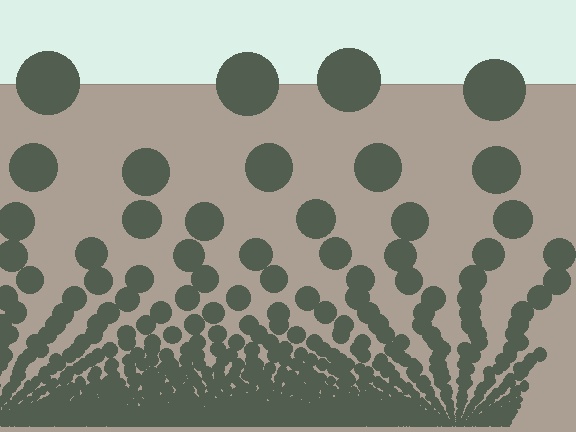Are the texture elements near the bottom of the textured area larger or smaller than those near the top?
Smaller. The gradient is inverted — elements near the bottom are smaller and denser.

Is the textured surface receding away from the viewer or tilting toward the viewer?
The surface appears to tilt toward the viewer. Texture elements get larger and sparser toward the top.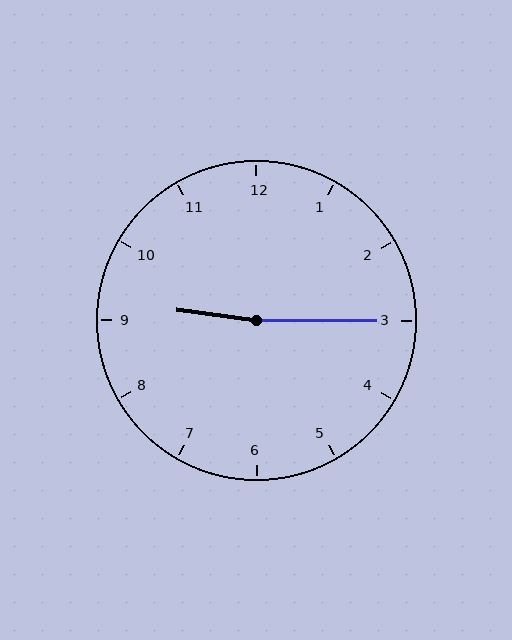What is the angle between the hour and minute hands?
Approximately 172 degrees.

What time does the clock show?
9:15.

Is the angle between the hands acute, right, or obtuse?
It is obtuse.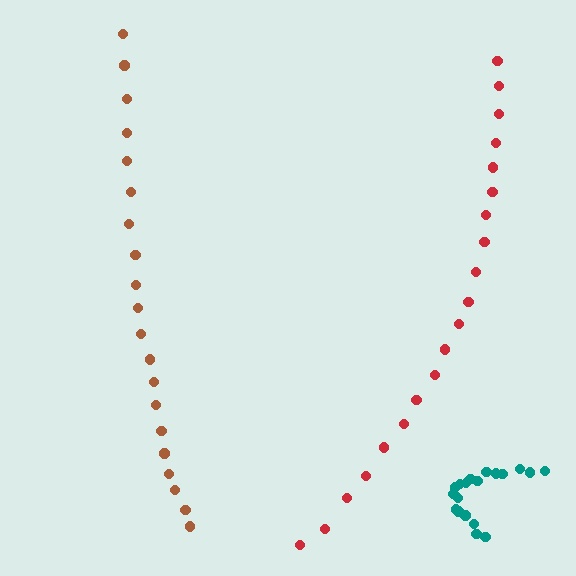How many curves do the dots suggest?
There are 3 distinct paths.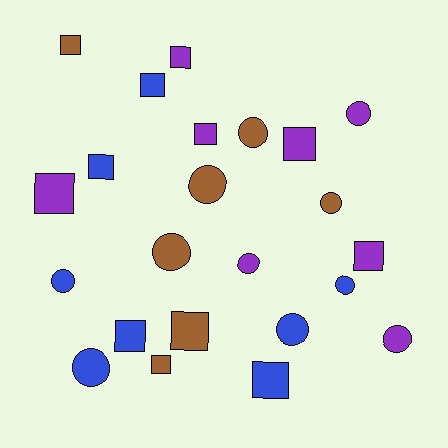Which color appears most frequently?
Purple, with 8 objects.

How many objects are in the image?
There are 23 objects.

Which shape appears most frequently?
Square, with 12 objects.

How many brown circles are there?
There are 4 brown circles.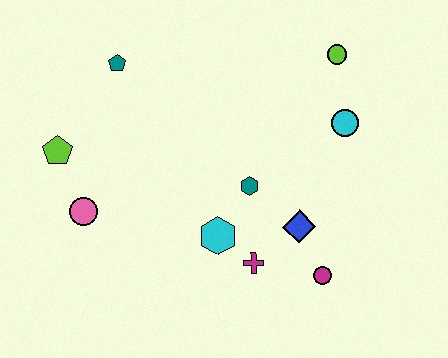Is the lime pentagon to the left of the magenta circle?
Yes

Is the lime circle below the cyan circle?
No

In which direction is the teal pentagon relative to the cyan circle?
The teal pentagon is to the left of the cyan circle.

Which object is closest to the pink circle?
The lime pentagon is closest to the pink circle.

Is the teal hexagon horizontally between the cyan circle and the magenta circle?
No